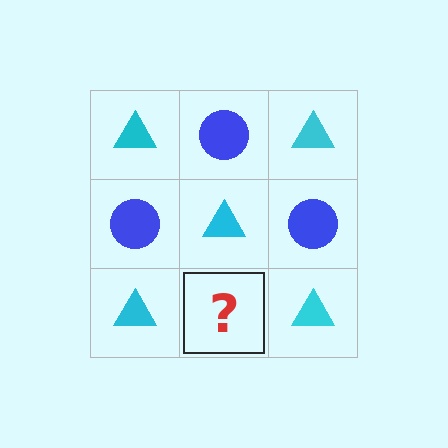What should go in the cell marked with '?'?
The missing cell should contain a blue circle.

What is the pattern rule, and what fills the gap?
The rule is that it alternates cyan triangle and blue circle in a checkerboard pattern. The gap should be filled with a blue circle.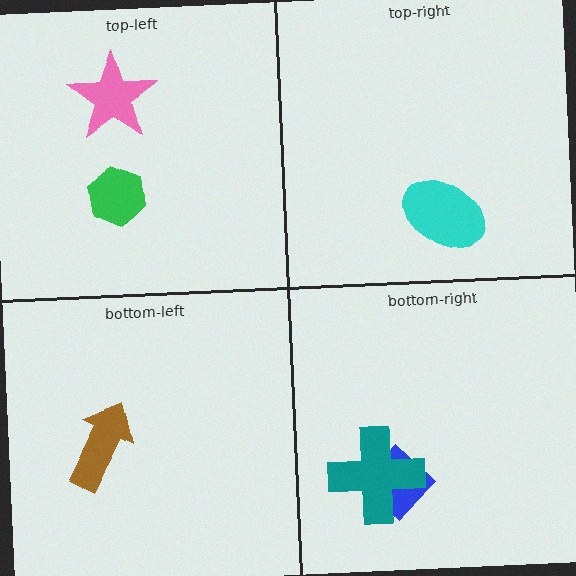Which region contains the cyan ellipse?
The top-right region.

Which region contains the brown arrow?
The bottom-left region.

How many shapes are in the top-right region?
1.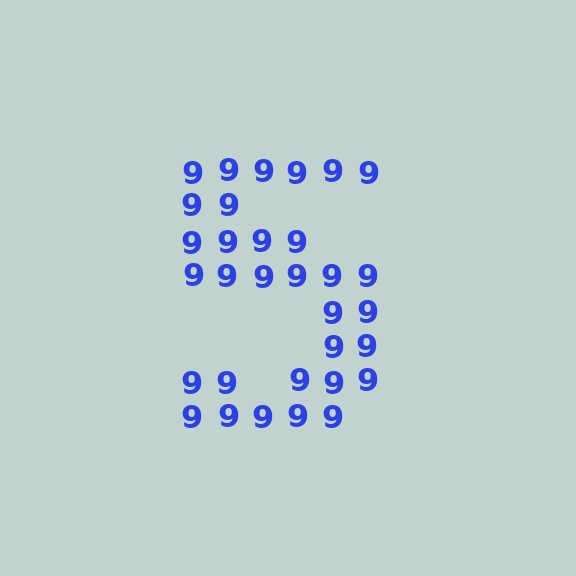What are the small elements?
The small elements are digit 9's.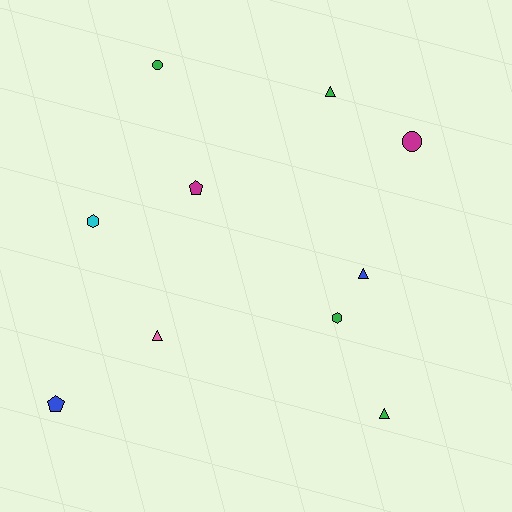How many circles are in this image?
There are 2 circles.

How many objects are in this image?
There are 10 objects.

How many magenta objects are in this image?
There are 2 magenta objects.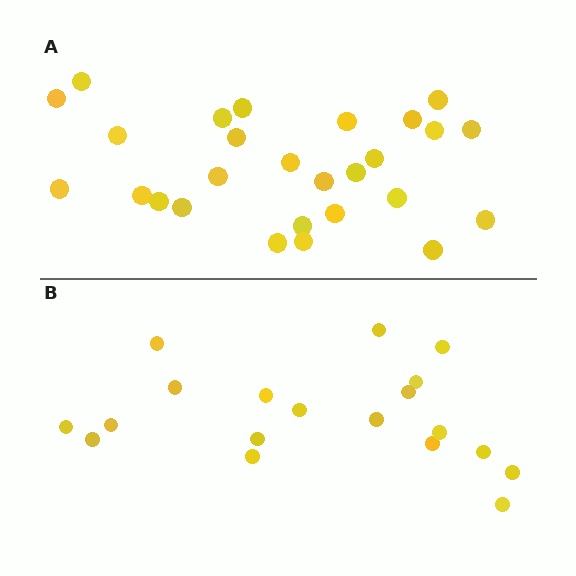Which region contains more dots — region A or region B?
Region A (the top region) has more dots.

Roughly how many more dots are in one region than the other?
Region A has roughly 8 or so more dots than region B.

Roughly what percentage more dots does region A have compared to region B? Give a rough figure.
About 40% more.